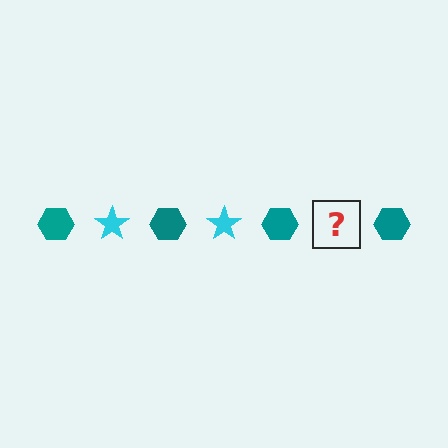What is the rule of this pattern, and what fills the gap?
The rule is that the pattern alternates between teal hexagon and cyan star. The gap should be filled with a cyan star.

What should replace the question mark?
The question mark should be replaced with a cyan star.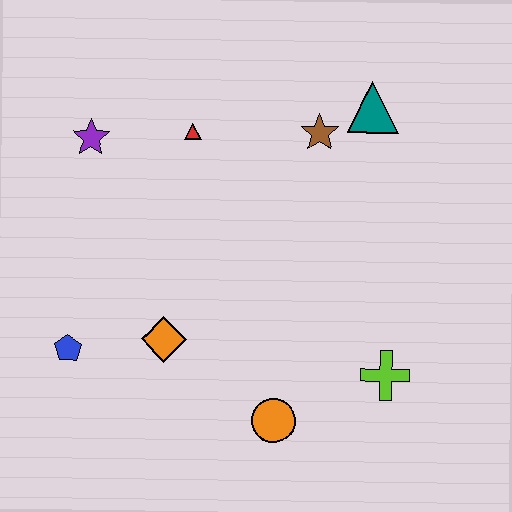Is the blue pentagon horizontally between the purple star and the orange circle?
No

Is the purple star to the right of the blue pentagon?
Yes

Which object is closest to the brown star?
The teal triangle is closest to the brown star.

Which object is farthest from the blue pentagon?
The teal triangle is farthest from the blue pentagon.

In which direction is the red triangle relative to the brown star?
The red triangle is to the left of the brown star.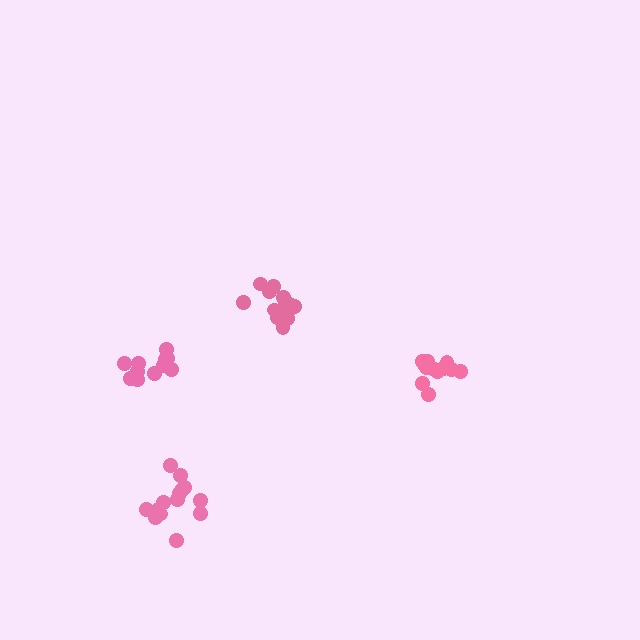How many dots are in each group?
Group 1: 14 dots, Group 2: 14 dots, Group 3: 13 dots, Group 4: 11 dots (52 total).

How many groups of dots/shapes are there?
There are 4 groups.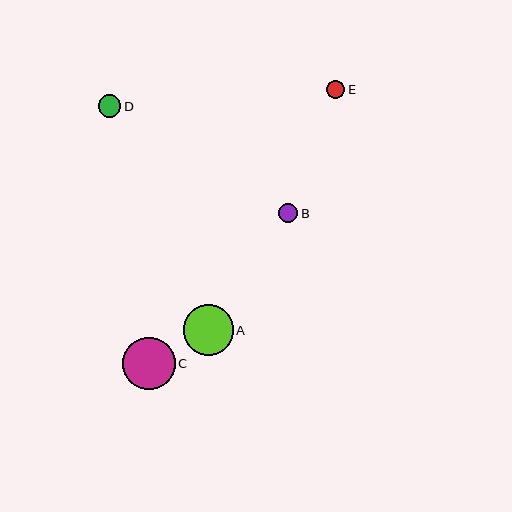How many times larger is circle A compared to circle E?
Circle A is approximately 2.8 times the size of circle E.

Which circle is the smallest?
Circle E is the smallest with a size of approximately 18 pixels.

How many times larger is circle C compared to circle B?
Circle C is approximately 2.7 times the size of circle B.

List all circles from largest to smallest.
From largest to smallest: C, A, D, B, E.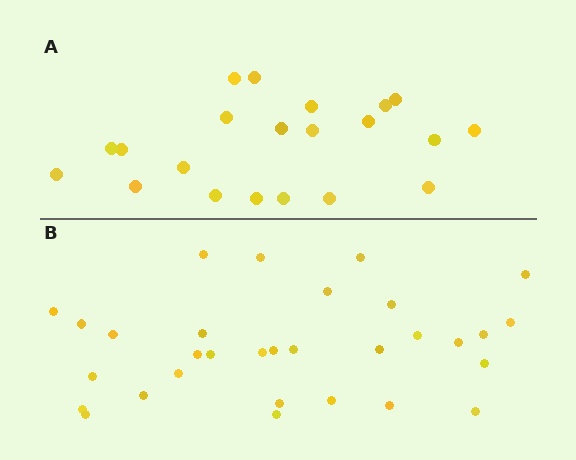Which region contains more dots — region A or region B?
Region B (the bottom region) has more dots.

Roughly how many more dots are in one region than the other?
Region B has roughly 10 or so more dots than region A.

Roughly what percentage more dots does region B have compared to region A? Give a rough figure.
About 50% more.